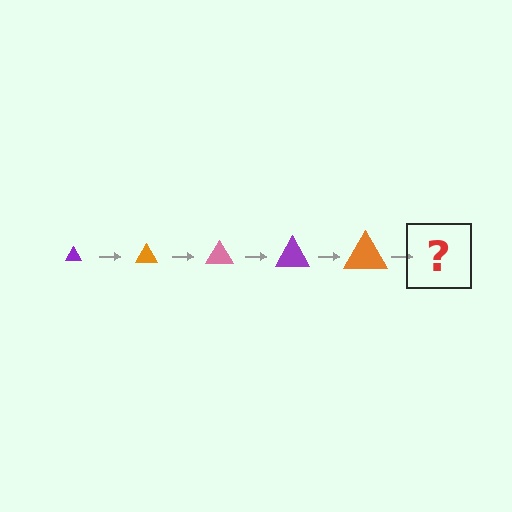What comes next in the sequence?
The next element should be a pink triangle, larger than the previous one.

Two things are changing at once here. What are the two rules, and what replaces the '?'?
The two rules are that the triangle grows larger each step and the color cycles through purple, orange, and pink. The '?' should be a pink triangle, larger than the previous one.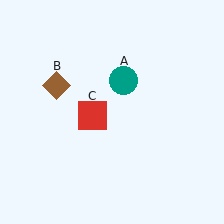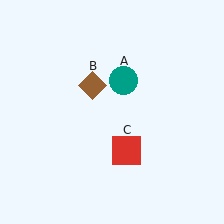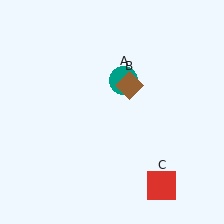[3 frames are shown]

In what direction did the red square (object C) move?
The red square (object C) moved down and to the right.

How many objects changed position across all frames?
2 objects changed position: brown diamond (object B), red square (object C).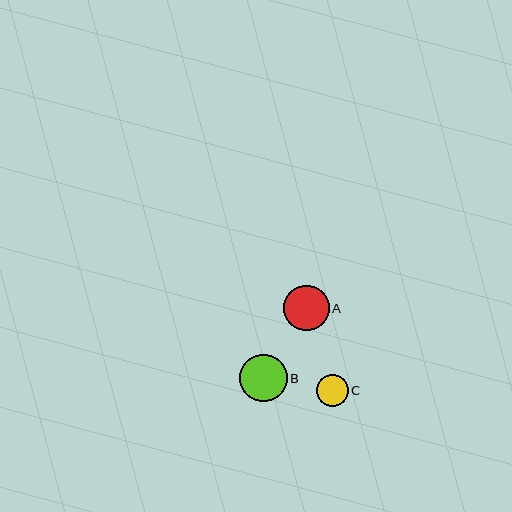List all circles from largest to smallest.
From largest to smallest: B, A, C.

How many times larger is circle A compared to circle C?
Circle A is approximately 1.4 times the size of circle C.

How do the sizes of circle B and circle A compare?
Circle B and circle A are approximately the same size.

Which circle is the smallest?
Circle C is the smallest with a size of approximately 32 pixels.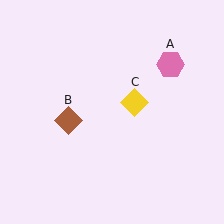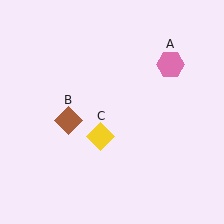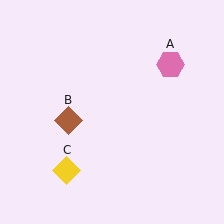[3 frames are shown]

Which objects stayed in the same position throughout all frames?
Pink hexagon (object A) and brown diamond (object B) remained stationary.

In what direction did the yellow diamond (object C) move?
The yellow diamond (object C) moved down and to the left.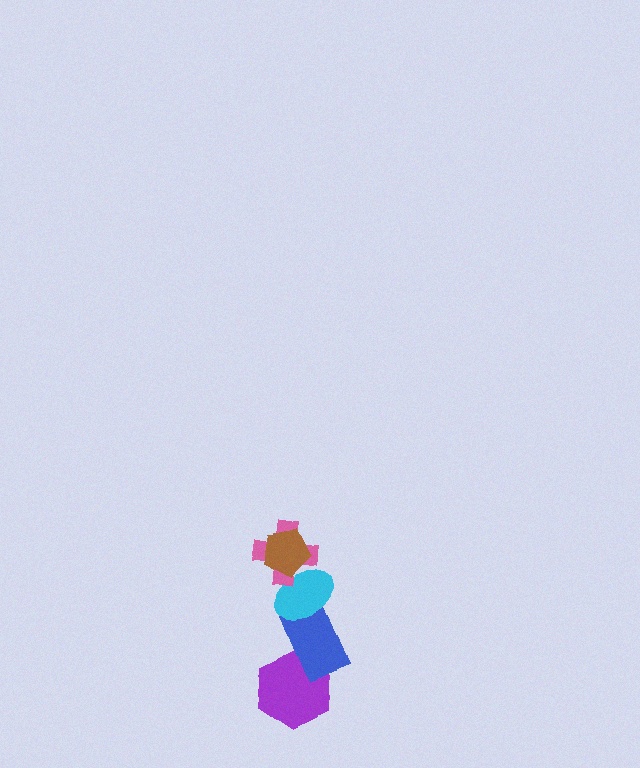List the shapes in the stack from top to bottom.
From top to bottom: the brown pentagon, the pink cross, the cyan ellipse, the blue rectangle, the purple hexagon.